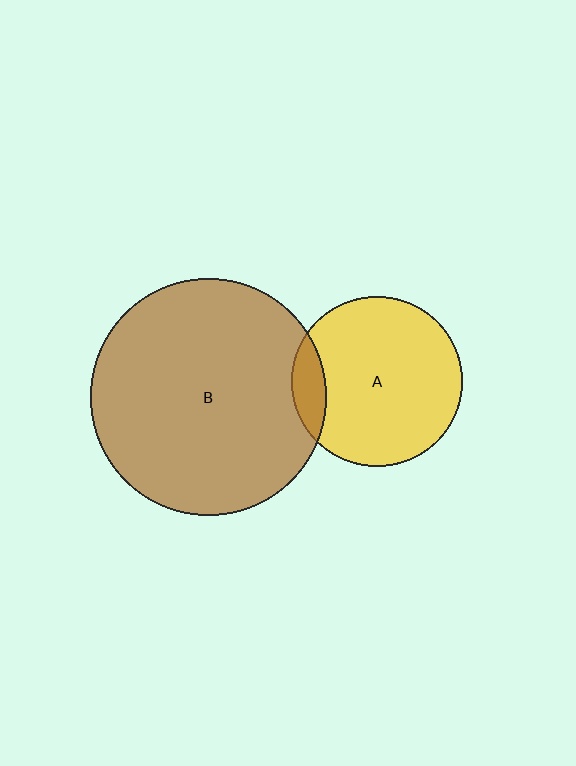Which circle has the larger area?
Circle B (brown).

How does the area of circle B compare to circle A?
Approximately 1.9 times.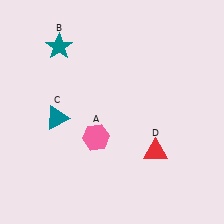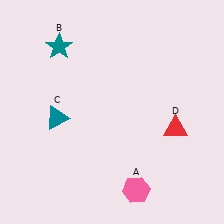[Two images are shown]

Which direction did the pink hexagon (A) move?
The pink hexagon (A) moved down.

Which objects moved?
The objects that moved are: the pink hexagon (A), the red triangle (D).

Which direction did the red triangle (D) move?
The red triangle (D) moved up.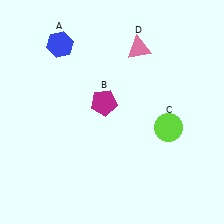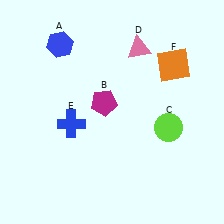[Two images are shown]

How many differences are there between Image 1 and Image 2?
There are 2 differences between the two images.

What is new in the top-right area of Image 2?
An orange square (F) was added in the top-right area of Image 2.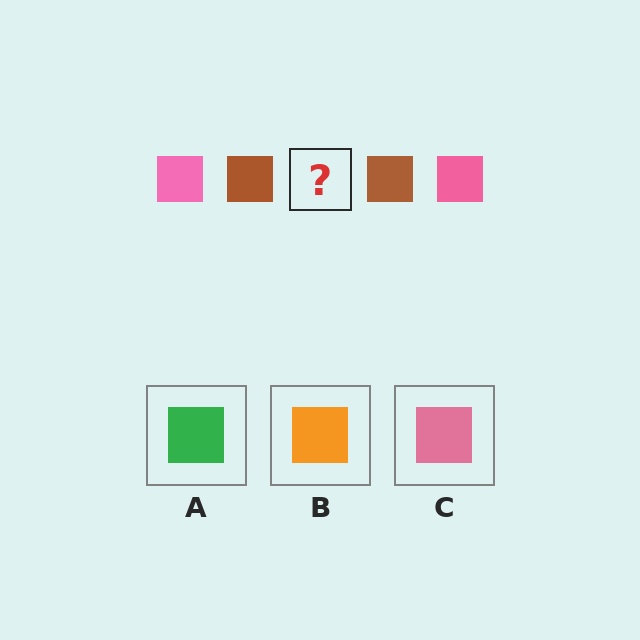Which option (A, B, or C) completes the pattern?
C.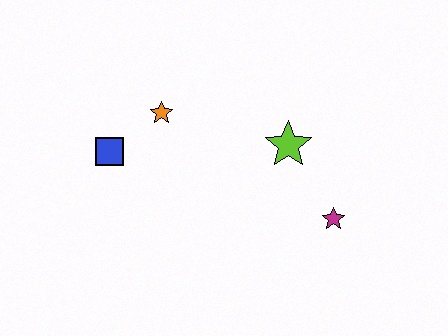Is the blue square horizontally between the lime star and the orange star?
No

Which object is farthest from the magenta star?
The blue square is farthest from the magenta star.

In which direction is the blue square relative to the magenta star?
The blue square is to the left of the magenta star.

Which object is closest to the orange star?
The blue square is closest to the orange star.